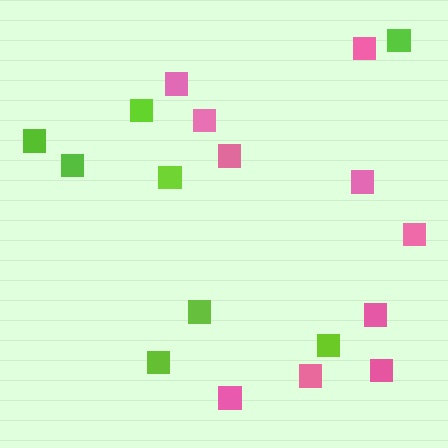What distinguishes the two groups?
There are 2 groups: one group of pink squares (10) and one group of lime squares (8).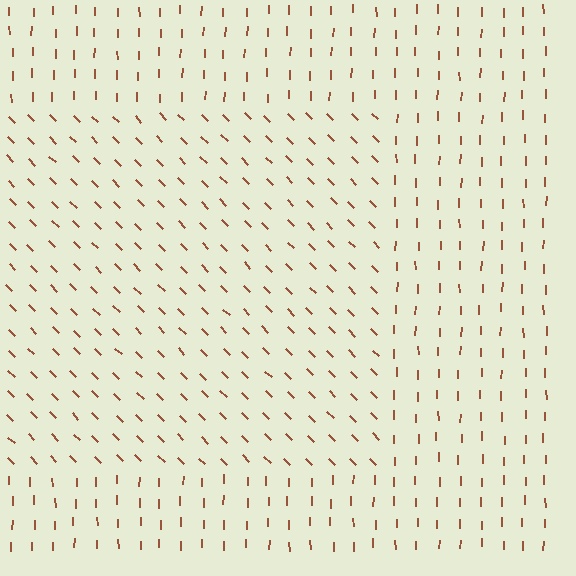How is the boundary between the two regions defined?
The boundary is defined purely by a change in line orientation (approximately 45 degrees difference). All lines are the same color and thickness.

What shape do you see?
I see a rectangle.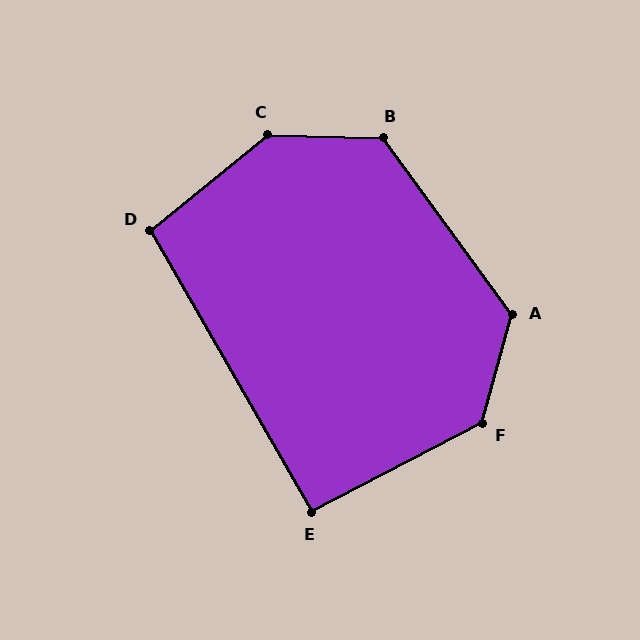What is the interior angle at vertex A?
Approximately 128 degrees (obtuse).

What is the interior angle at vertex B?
Approximately 128 degrees (obtuse).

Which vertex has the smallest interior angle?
E, at approximately 92 degrees.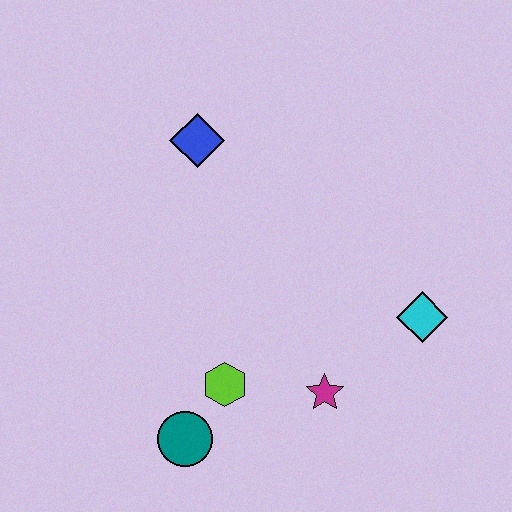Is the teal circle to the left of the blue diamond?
Yes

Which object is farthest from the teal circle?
The blue diamond is farthest from the teal circle.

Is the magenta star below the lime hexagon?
Yes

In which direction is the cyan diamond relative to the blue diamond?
The cyan diamond is to the right of the blue diamond.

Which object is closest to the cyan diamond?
The magenta star is closest to the cyan diamond.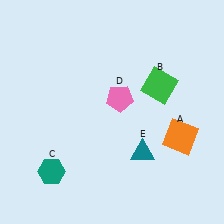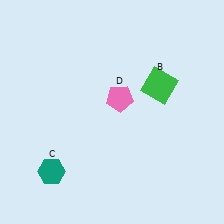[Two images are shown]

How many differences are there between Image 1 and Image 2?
There are 2 differences between the two images.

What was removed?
The teal triangle (E), the orange square (A) were removed in Image 2.